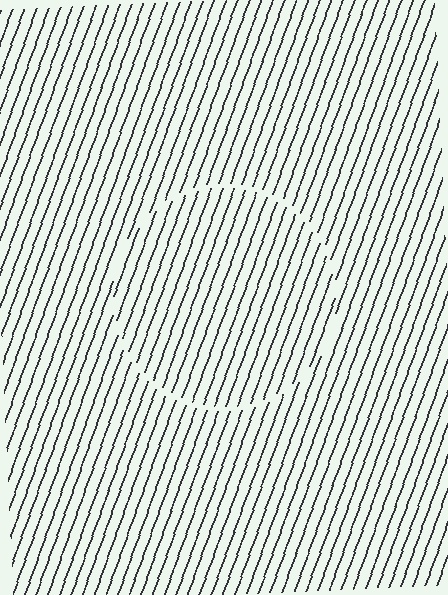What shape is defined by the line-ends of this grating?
An illusory circle. The interior of the shape contains the same grating, shifted by half a period — the contour is defined by the phase discontinuity where line-ends from the inner and outer gratings abut.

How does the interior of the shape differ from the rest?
The interior of the shape contains the same grating, shifted by half a period — the contour is defined by the phase discontinuity where line-ends from the inner and outer gratings abut.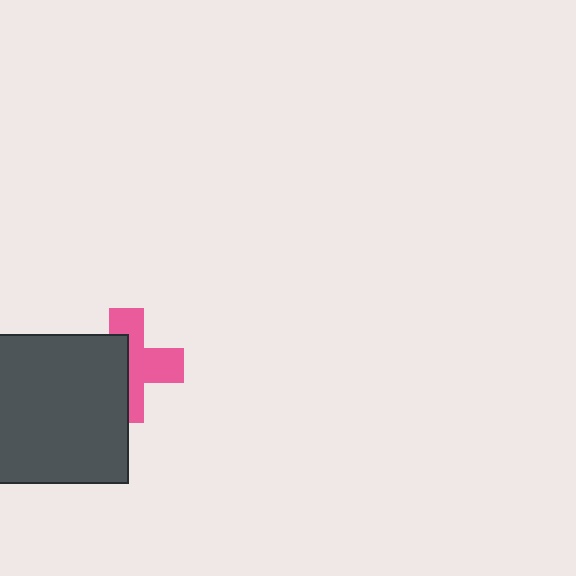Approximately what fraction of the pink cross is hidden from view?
Roughly 47% of the pink cross is hidden behind the dark gray square.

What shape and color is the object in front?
The object in front is a dark gray square.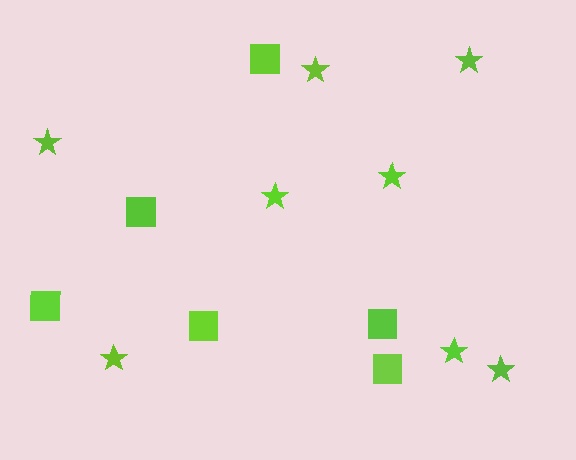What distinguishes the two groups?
There are 2 groups: one group of squares (6) and one group of stars (8).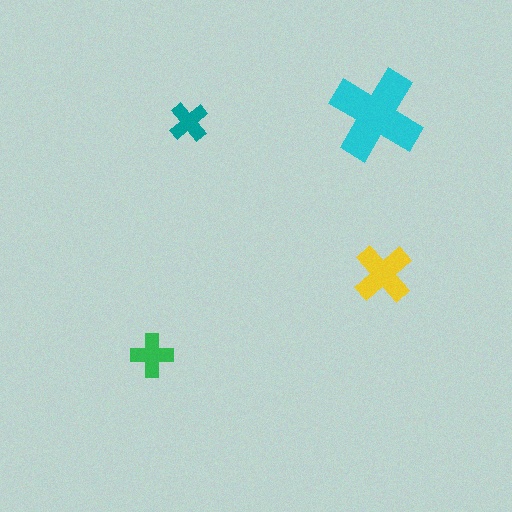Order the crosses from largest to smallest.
the cyan one, the yellow one, the green one, the teal one.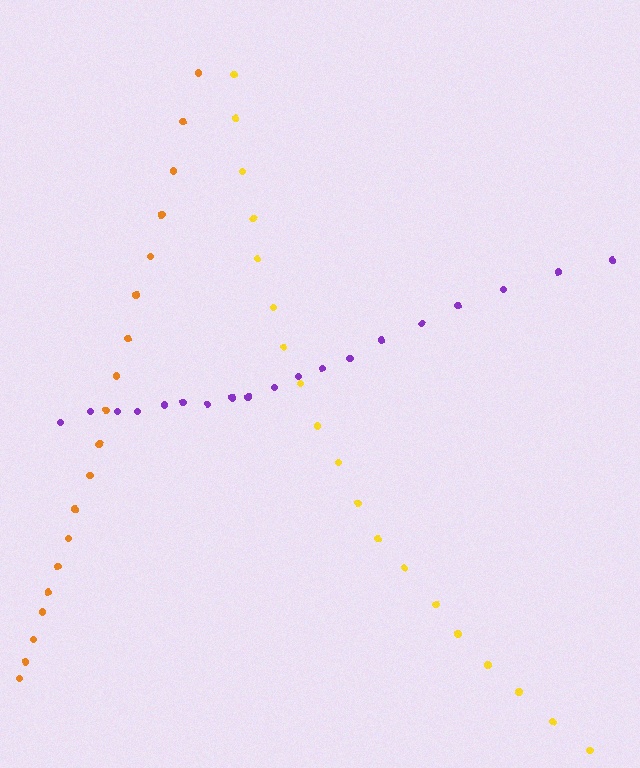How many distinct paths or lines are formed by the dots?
There are 3 distinct paths.